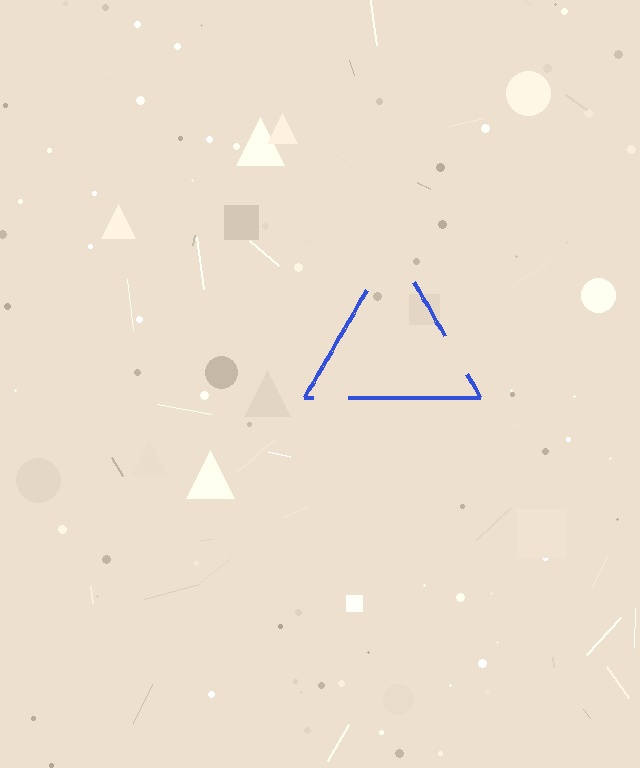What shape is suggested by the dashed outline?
The dashed outline suggests a triangle.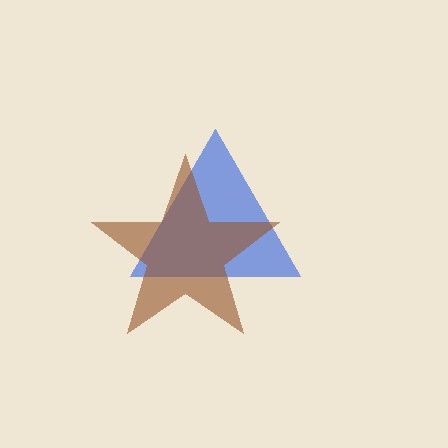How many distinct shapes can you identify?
There are 2 distinct shapes: a blue triangle, a brown star.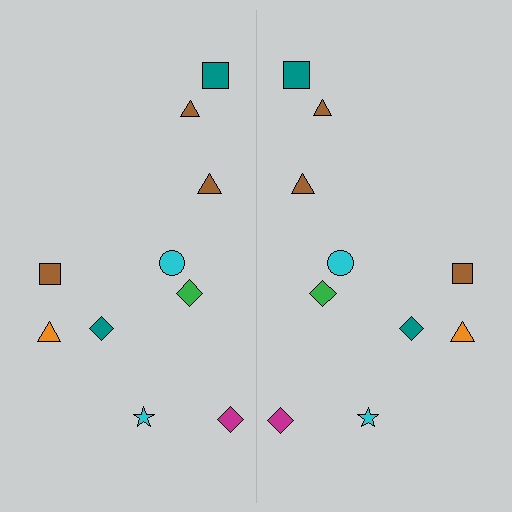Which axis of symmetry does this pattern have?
The pattern has a vertical axis of symmetry running through the center of the image.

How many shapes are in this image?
There are 20 shapes in this image.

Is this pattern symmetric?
Yes, this pattern has bilateral (reflection) symmetry.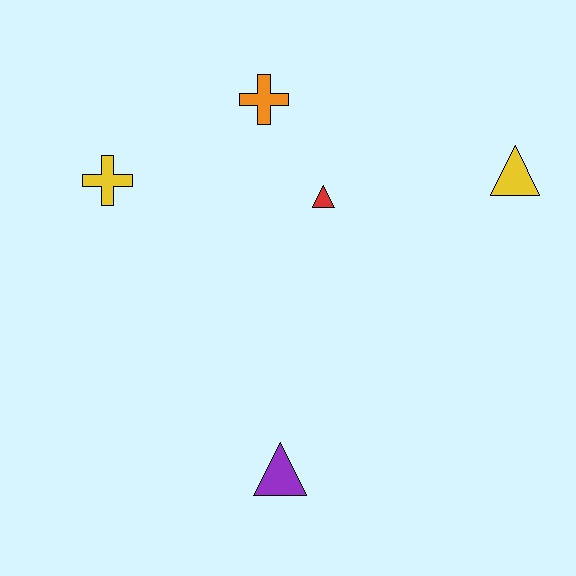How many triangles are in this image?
There are 3 triangles.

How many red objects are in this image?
There is 1 red object.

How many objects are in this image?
There are 5 objects.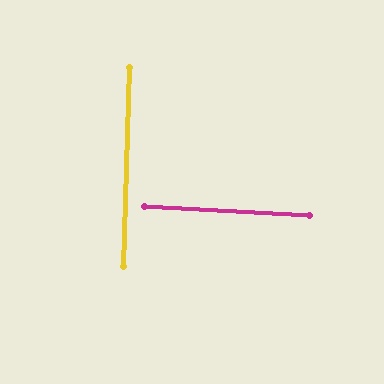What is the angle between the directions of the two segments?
Approximately 88 degrees.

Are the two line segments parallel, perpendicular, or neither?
Perpendicular — they meet at approximately 88°.